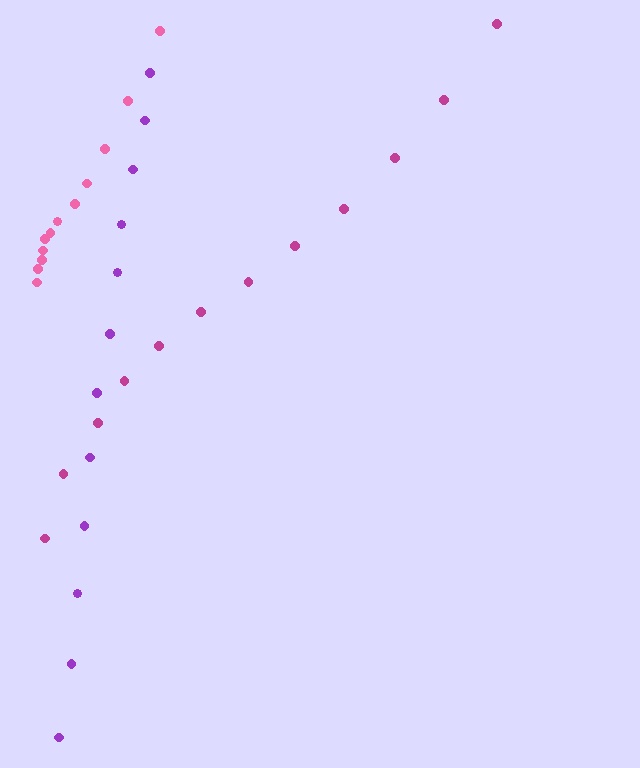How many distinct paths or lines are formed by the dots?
There are 3 distinct paths.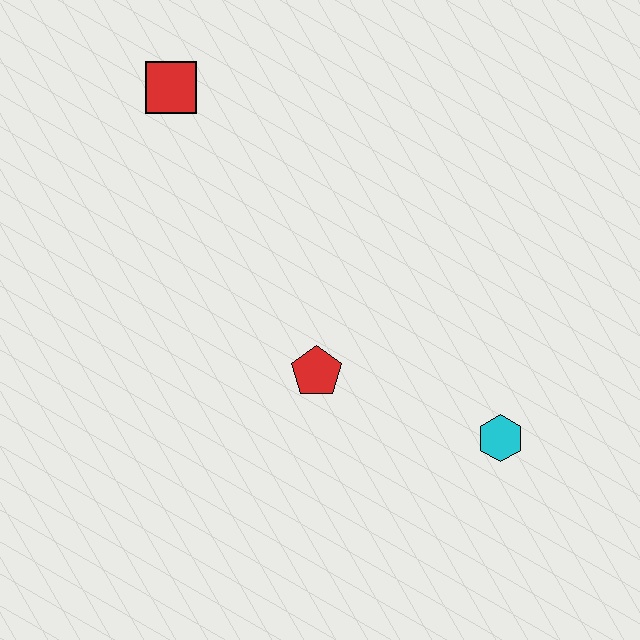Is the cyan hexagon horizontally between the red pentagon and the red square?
No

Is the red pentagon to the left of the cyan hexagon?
Yes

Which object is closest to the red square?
The red pentagon is closest to the red square.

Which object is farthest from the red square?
The cyan hexagon is farthest from the red square.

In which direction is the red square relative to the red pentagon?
The red square is above the red pentagon.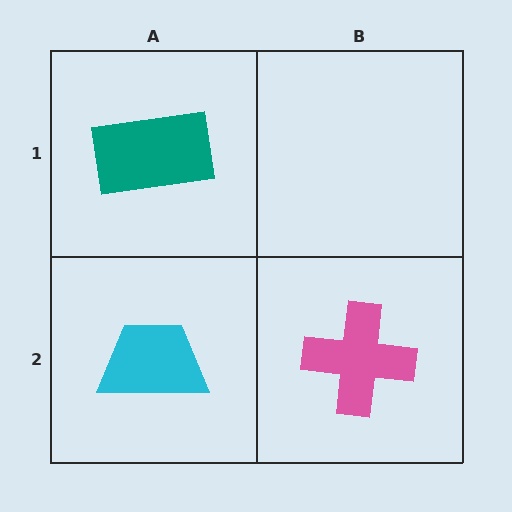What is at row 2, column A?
A cyan trapezoid.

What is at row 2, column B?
A pink cross.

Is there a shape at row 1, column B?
No, that cell is empty.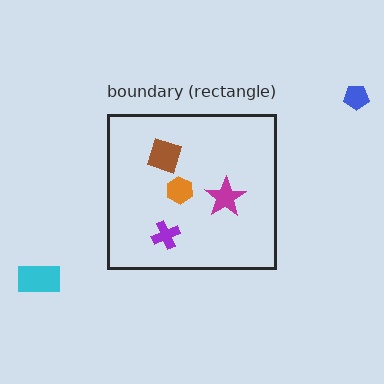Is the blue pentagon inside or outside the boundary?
Outside.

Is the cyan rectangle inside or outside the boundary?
Outside.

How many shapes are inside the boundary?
4 inside, 2 outside.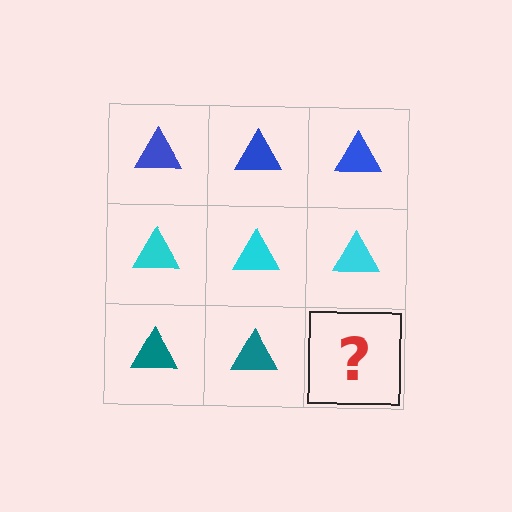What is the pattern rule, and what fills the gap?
The rule is that each row has a consistent color. The gap should be filled with a teal triangle.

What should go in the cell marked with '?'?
The missing cell should contain a teal triangle.